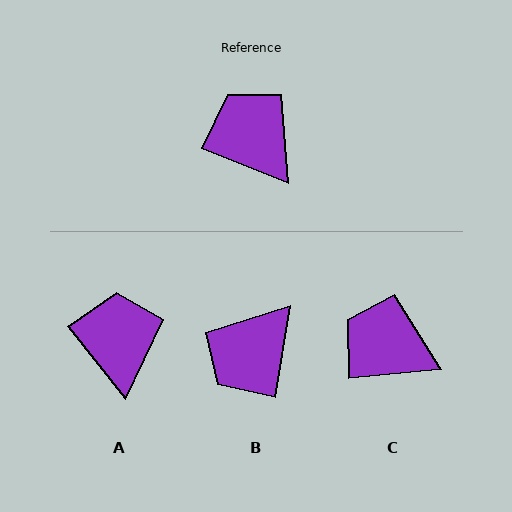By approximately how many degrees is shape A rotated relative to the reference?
Approximately 30 degrees clockwise.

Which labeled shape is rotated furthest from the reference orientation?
B, about 103 degrees away.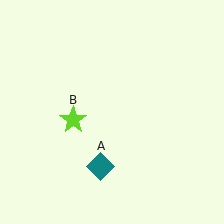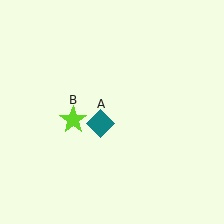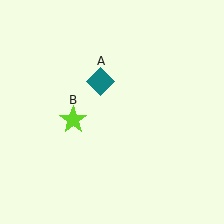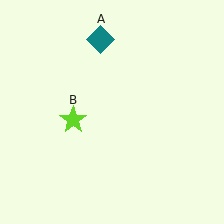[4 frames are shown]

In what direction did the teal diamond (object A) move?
The teal diamond (object A) moved up.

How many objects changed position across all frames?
1 object changed position: teal diamond (object A).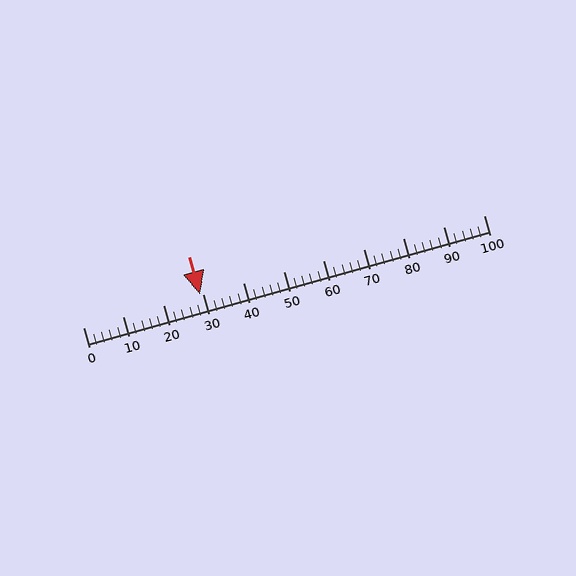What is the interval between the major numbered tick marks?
The major tick marks are spaced 10 units apart.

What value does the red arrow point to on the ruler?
The red arrow points to approximately 29.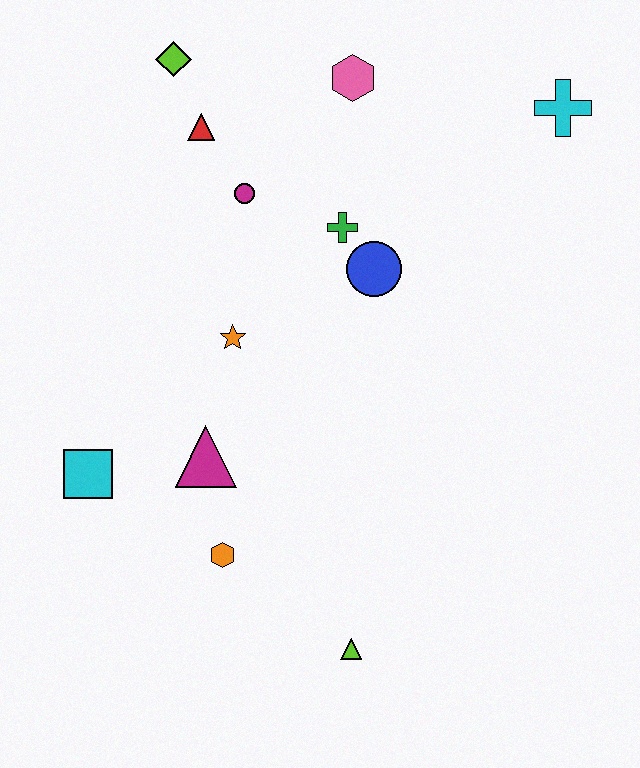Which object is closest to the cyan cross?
The pink hexagon is closest to the cyan cross.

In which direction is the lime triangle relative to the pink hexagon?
The lime triangle is below the pink hexagon.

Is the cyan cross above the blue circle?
Yes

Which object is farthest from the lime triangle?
The lime diamond is farthest from the lime triangle.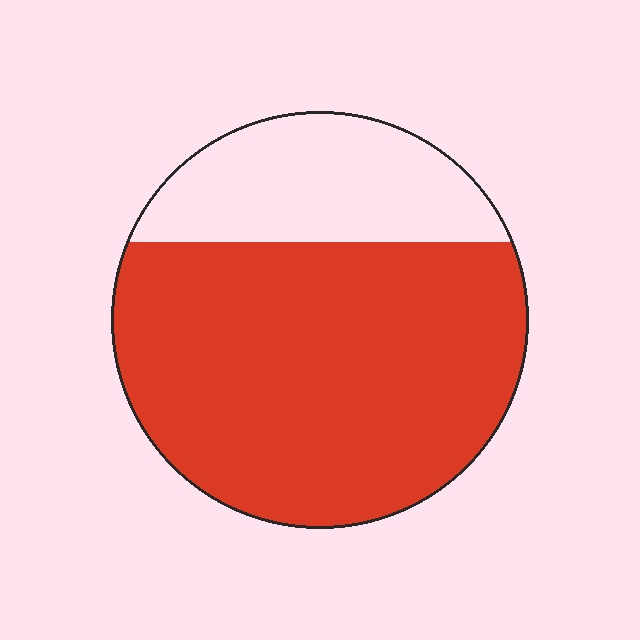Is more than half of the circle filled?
Yes.